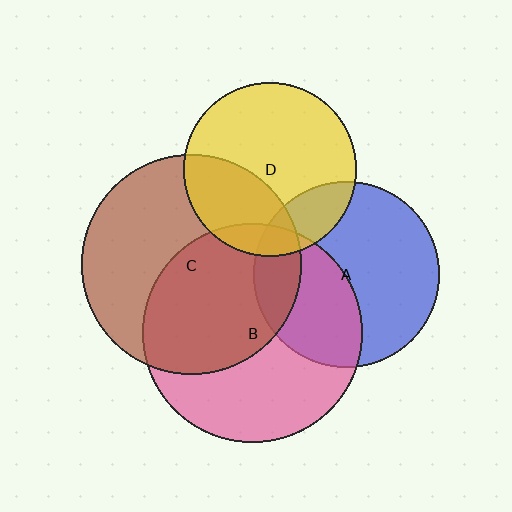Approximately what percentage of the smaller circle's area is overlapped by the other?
Approximately 50%.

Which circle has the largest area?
Circle C (brown).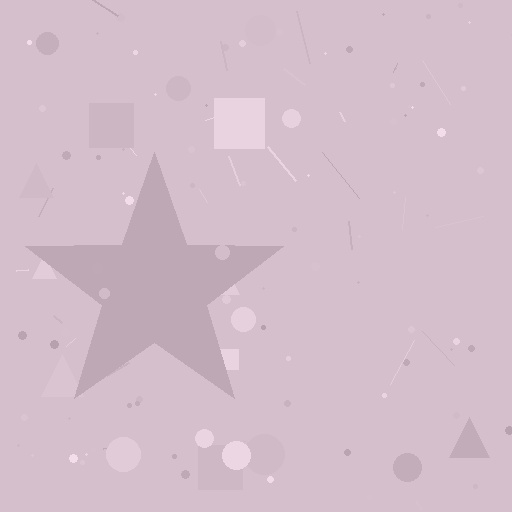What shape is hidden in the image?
A star is hidden in the image.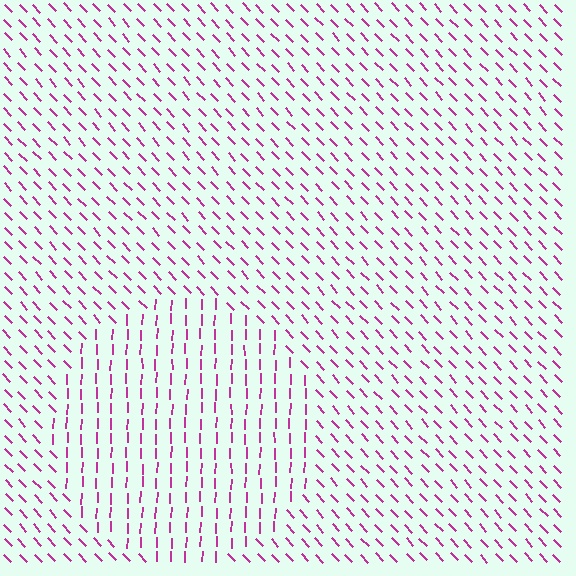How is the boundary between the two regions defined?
The boundary is defined purely by a change in line orientation (approximately 45 degrees difference). All lines are the same color and thickness.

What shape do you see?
I see a circle.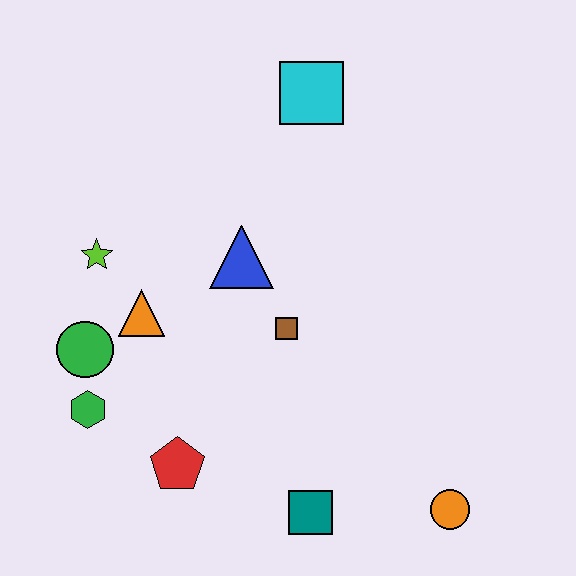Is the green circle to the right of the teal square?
No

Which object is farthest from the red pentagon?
The cyan square is farthest from the red pentagon.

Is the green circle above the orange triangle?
No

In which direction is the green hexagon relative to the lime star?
The green hexagon is below the lime star.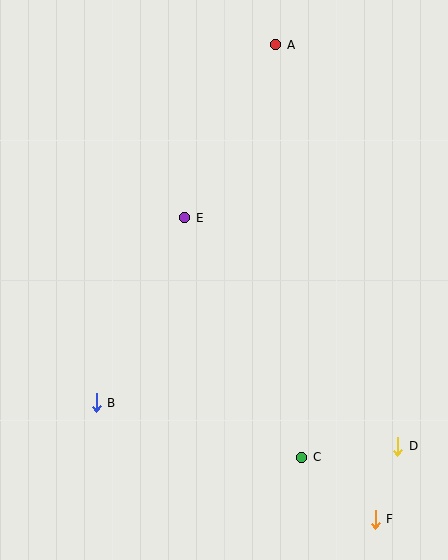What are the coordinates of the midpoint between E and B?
The midpoint between E and B is at (140, 310).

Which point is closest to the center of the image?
Point E at (184, 218) is closest to the center.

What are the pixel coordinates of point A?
Point A is at (276, 45).